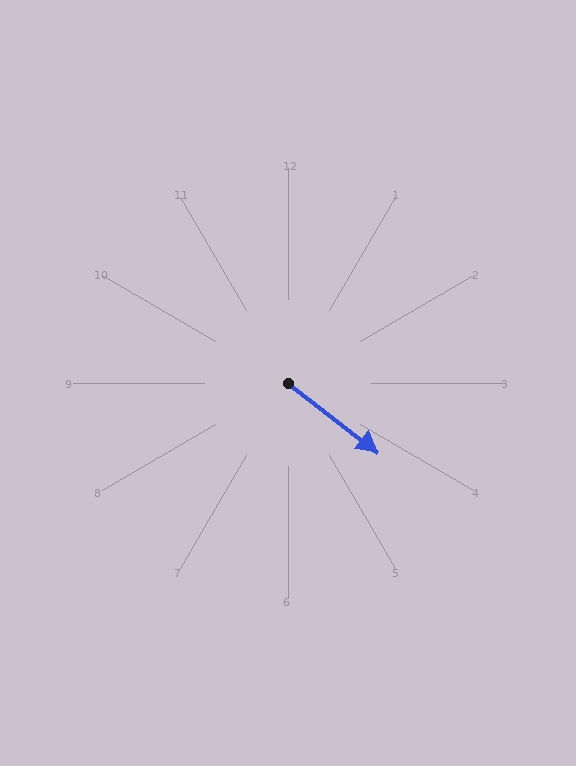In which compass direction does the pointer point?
Southeast.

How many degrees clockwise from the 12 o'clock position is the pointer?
Approximately 128 degrees.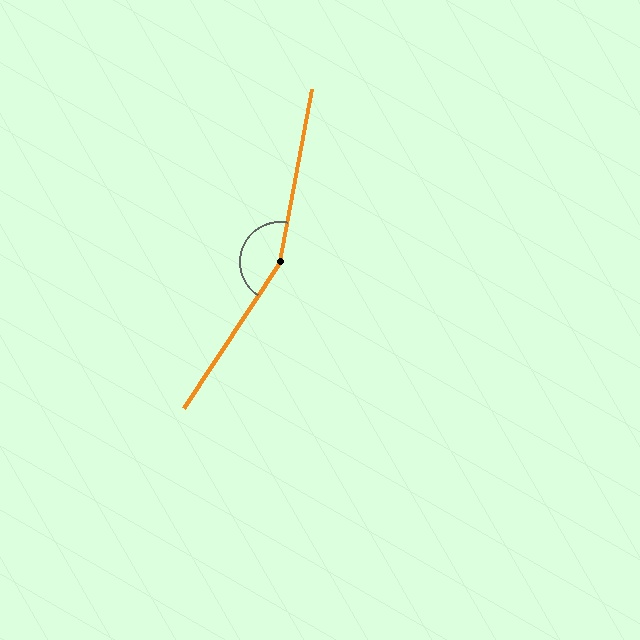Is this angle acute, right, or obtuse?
It is obtuse.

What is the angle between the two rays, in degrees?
Approximately 157 degrees.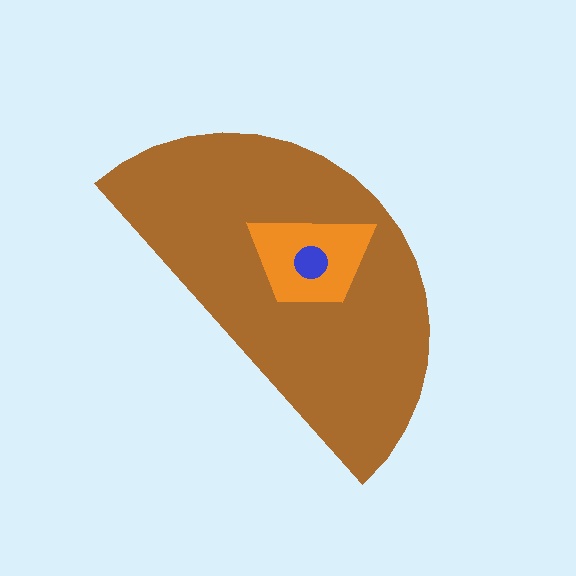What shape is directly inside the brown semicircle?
The orange trapezoid.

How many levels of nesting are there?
3.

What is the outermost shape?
The brown semicircle.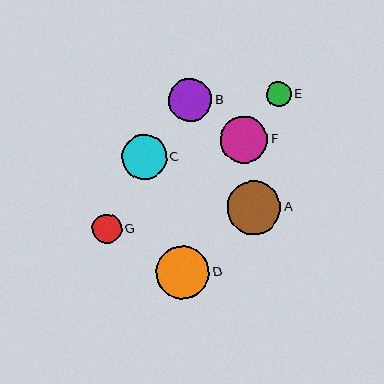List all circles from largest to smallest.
From largest to smallest: A, D, F, C, B, G, E.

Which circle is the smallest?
Circle E is the smallest with a size of approximately 25 pixels.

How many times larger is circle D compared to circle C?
Circle D is approximately 1.2 times the size of circle C.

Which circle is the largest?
Circle A is the largest with a size of approximately 54 pixels.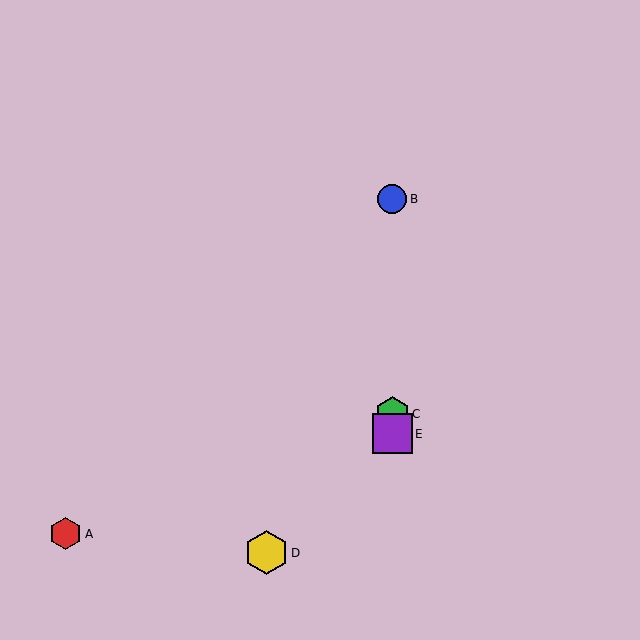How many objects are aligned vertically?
3 objects (B, C, E) are aligned vertically.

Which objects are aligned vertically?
Objects B, C, E are aligned vertically.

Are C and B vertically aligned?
Yes, both are at x≈392.